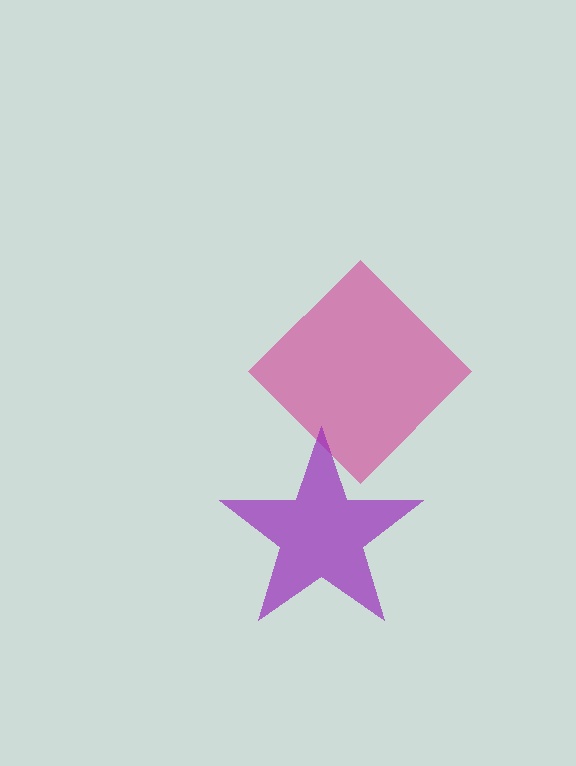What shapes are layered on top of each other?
The layered shapes are: a magenta diamond, a purple star.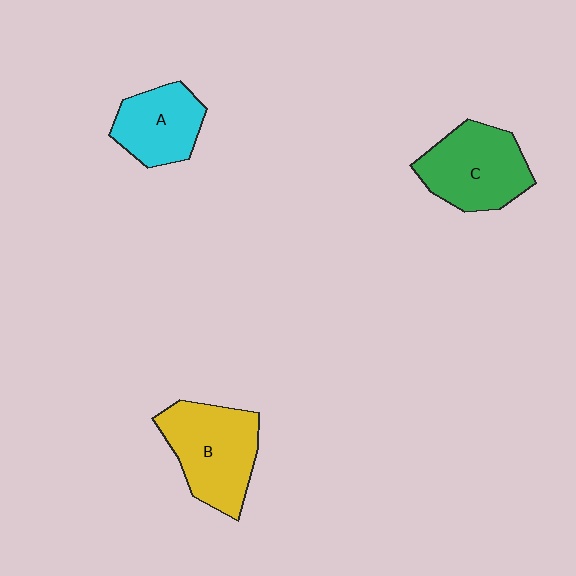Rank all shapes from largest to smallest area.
From largest to smallest: B (yellow), C (green), A (cyan).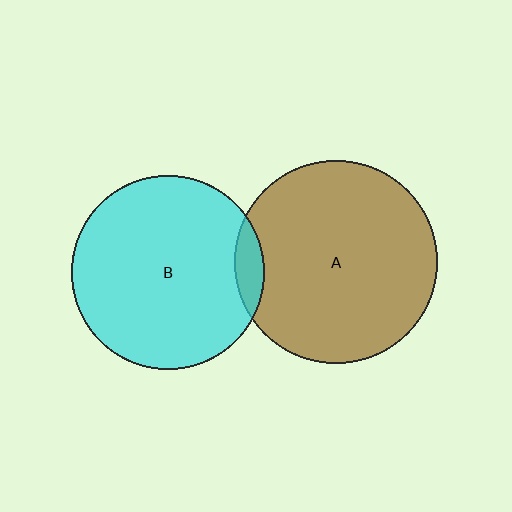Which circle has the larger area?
Circle A (brown).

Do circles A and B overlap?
Yes.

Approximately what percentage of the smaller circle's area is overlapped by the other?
Approximately 5%.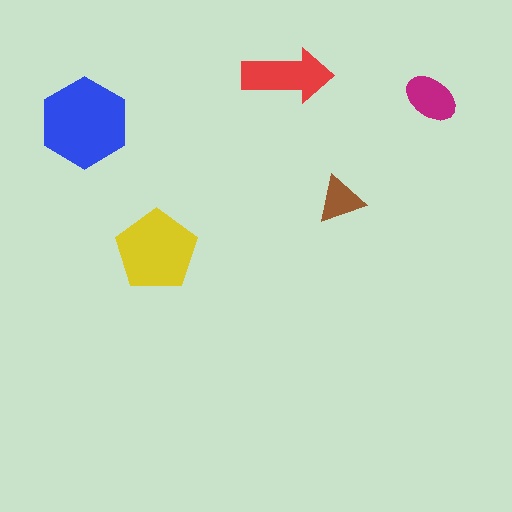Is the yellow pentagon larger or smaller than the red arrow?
Larger.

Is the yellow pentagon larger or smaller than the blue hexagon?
Smaller.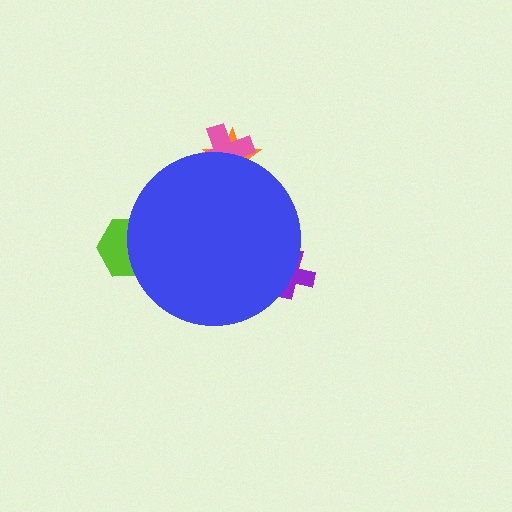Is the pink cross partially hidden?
Yes, the pink cross is partially hidden behind the blue circle.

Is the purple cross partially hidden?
Yes, the purple cross is partially hidden behind the blue circle.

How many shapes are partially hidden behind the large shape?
4 shapes are partially hidden.